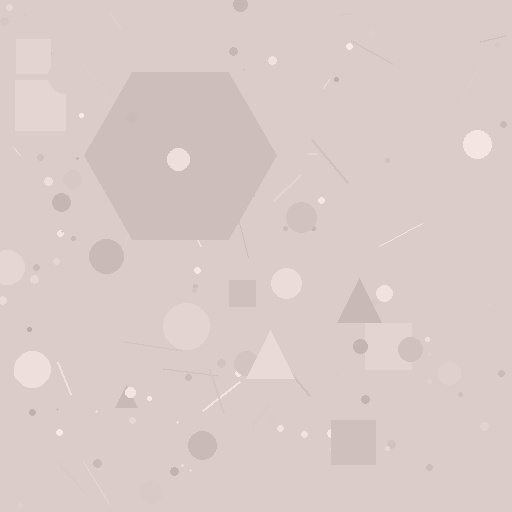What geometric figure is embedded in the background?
A hexagon is embedded in the background.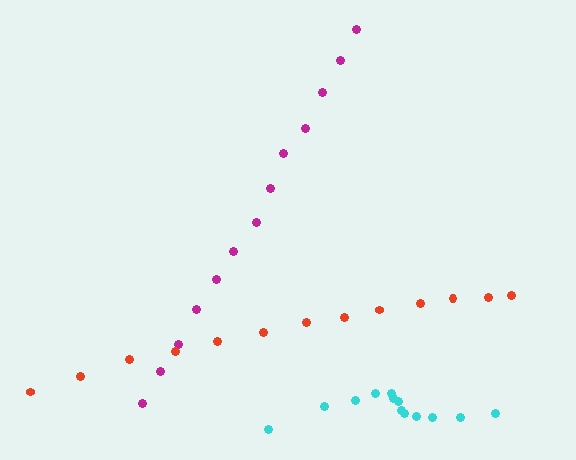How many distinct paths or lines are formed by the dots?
There are 3 distinct paths.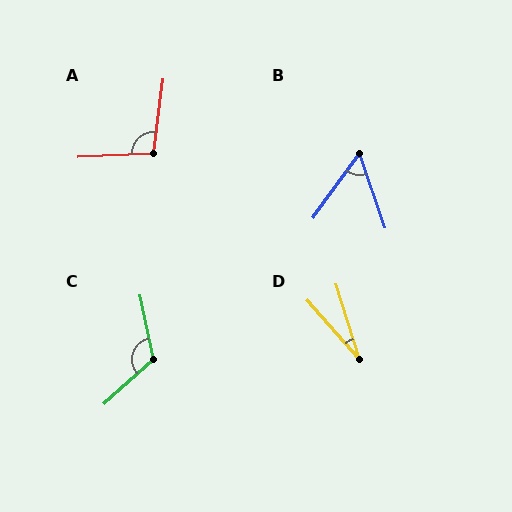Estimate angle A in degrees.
Approximately 100 degrees.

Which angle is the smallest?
D, at approximately 25 degrees.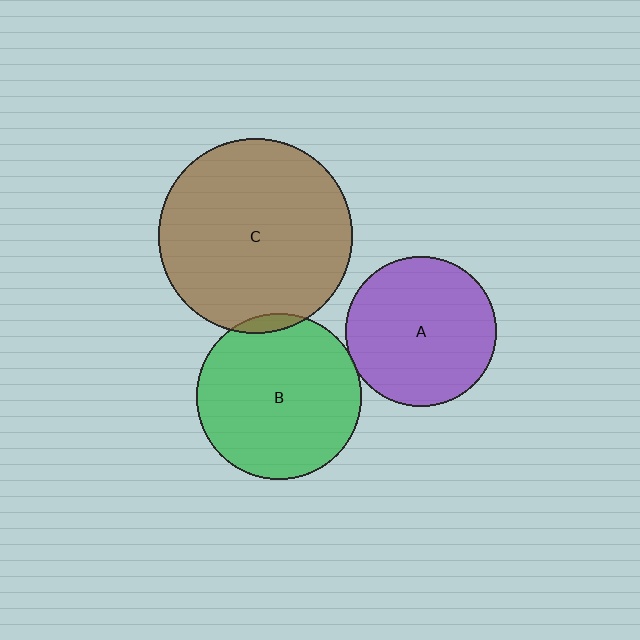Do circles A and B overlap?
Yes.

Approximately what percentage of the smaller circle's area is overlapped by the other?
Approximately 5%.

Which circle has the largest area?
Circle C (brown).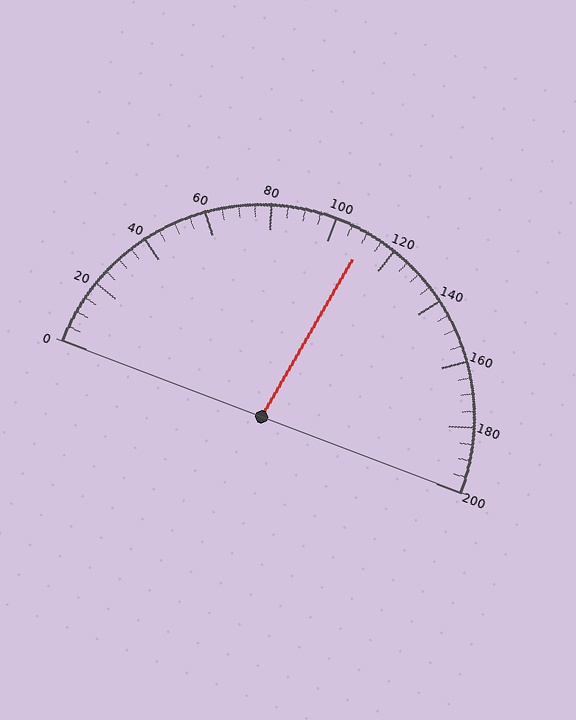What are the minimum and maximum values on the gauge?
The gauge ranges from 0 to 200.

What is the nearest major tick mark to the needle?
The nearest major tick mark is 120.